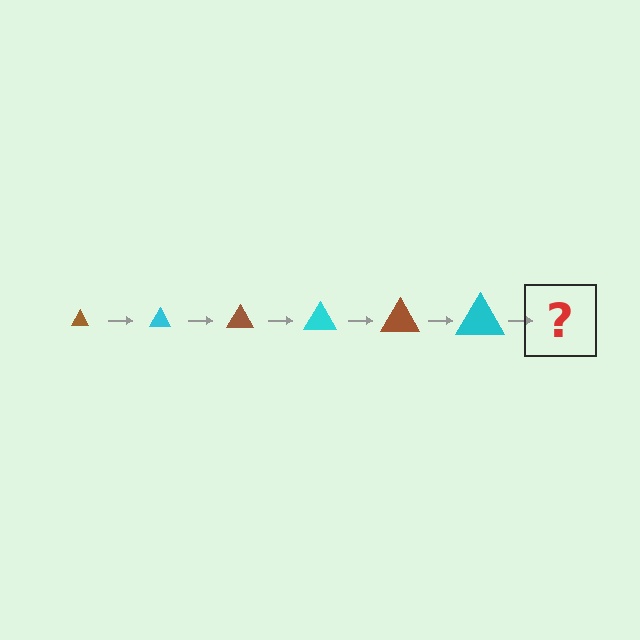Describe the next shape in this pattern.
It should be a brown triangle, larger than the previous one.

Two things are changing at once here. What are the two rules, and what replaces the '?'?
The two rules are that the triangle grows larger each step and the color cycles through brown and cyan. The '?' should be a brown triangle, larger than the previous one.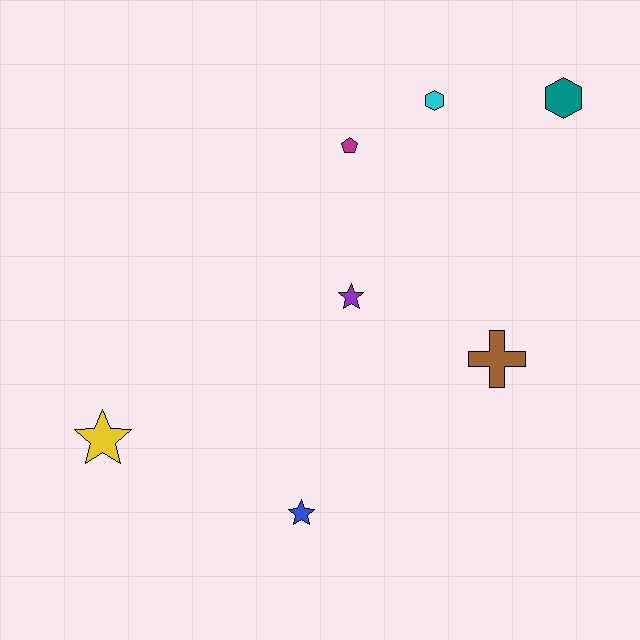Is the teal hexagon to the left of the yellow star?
No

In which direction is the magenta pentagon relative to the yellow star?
The magenta pentagon is above the yellow star.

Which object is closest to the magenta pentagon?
The cyan hexagon is closest to the magenta pentagon.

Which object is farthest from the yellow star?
The teal hexagon is farthest from the yellow star.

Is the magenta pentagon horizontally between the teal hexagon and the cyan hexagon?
No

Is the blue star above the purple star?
No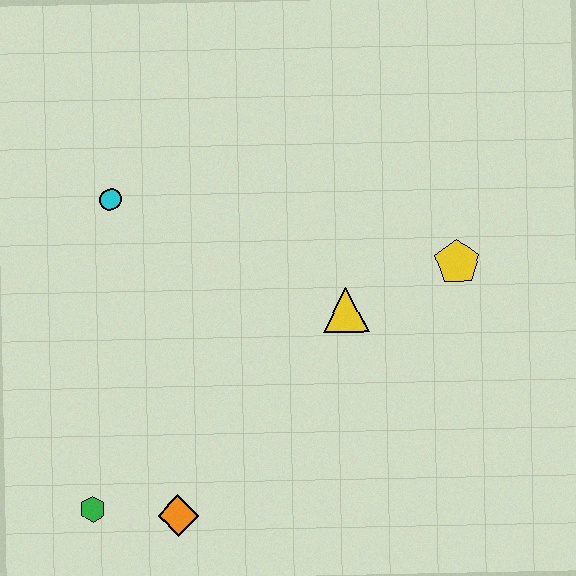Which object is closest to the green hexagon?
The orange diamond is closest to the green hexagon.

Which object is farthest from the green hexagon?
The yellow pentagon is farthest from the green hexagon.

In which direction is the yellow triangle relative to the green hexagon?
The yellow triangle is to the right of the green hexagon.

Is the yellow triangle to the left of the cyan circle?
No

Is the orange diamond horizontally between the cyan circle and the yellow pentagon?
Yes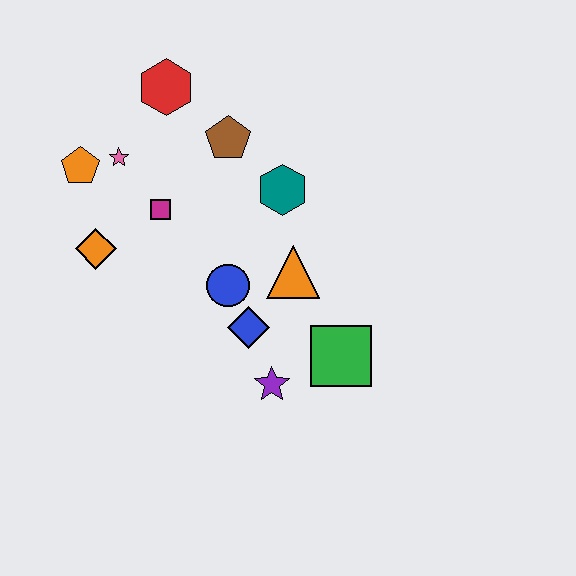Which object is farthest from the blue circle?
The red hexagon is farthest from the blue circle.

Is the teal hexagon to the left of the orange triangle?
Yes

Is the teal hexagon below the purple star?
No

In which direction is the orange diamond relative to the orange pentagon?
The orange diamond is below the orange pentagon.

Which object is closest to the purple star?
The blue diamond is closest to the purple star.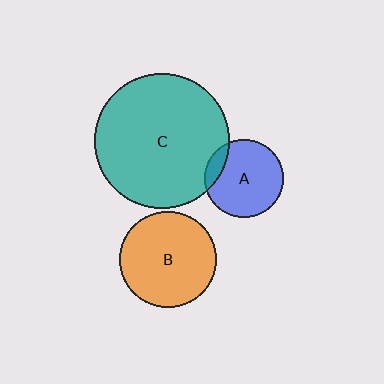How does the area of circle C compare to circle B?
Approximately 1.9 times.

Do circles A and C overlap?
Yes.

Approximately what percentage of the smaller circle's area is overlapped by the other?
Approximately 15%.